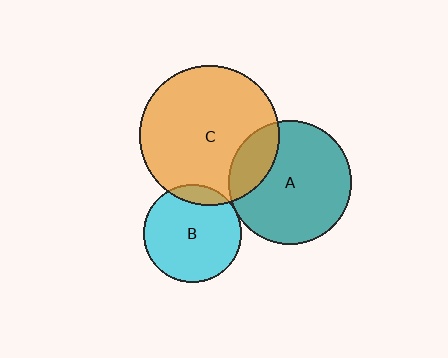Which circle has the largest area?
Circle C (orange).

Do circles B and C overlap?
Yes.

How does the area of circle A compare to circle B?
Approximately 1.6 times.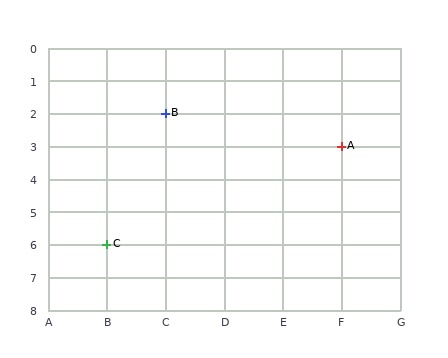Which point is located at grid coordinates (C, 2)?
Point B is at (C, 2).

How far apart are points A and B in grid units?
Points A and B are 3 columns and 1 row apart (about 3.2 grid units diagonally).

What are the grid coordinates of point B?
Point B is at grid coordinates (C, 2).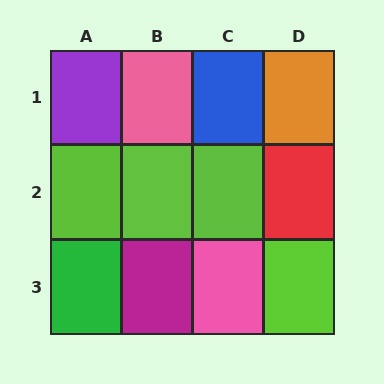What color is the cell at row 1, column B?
Pink.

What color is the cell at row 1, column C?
Blue.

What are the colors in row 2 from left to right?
Lime, lime, lime, red.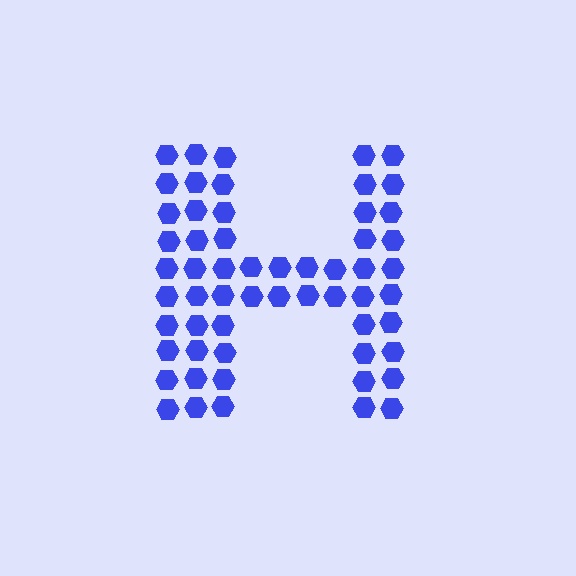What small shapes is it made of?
It is made of small hexagons.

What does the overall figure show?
The overall figure shows the letter H.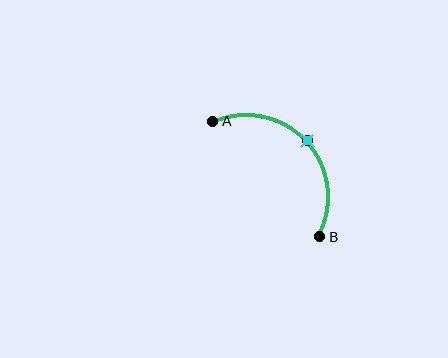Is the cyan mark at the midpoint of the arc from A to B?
Yes. The cyan mark lies on the arc at equal arc-length from both A and B — it is the arc midpoint.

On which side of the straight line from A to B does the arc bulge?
The arc bulges above and to the right of the straight line connecting A and B.